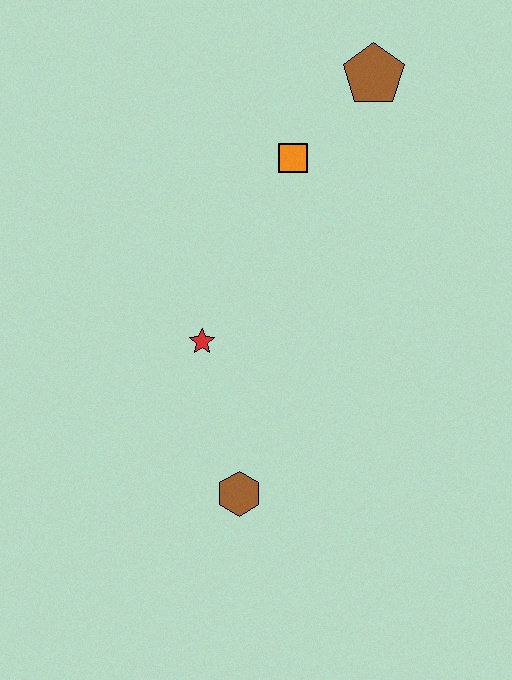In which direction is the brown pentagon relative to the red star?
The brown pentagon is above the red star.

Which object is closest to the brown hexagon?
The red star is closest to the brown hexagon.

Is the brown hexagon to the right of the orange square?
No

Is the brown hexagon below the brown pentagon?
Yes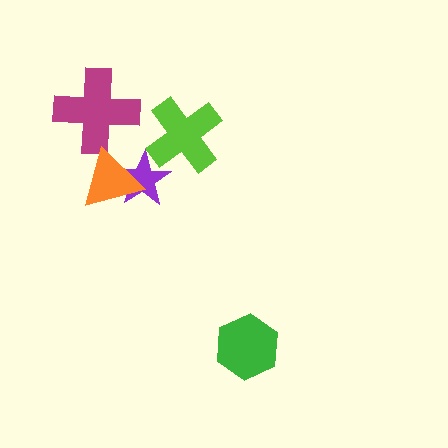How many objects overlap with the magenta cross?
0 objects overlap with the magenta cross.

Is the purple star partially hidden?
Yes, it is partially covered by another shape.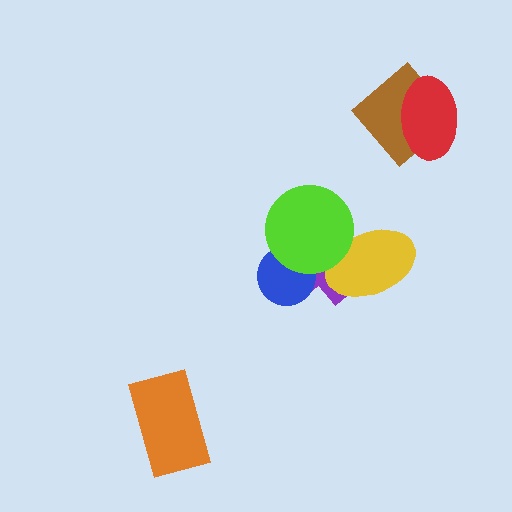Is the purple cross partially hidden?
Yes, it is partially covered by another shape.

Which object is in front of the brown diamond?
The red ellipse is in front of the brown diamond.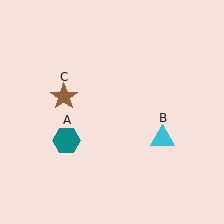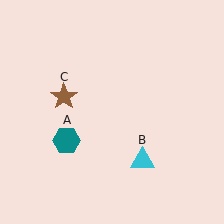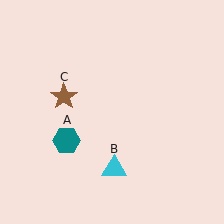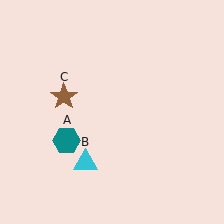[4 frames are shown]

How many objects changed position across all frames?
1 object changed position: cyan triangle (object B).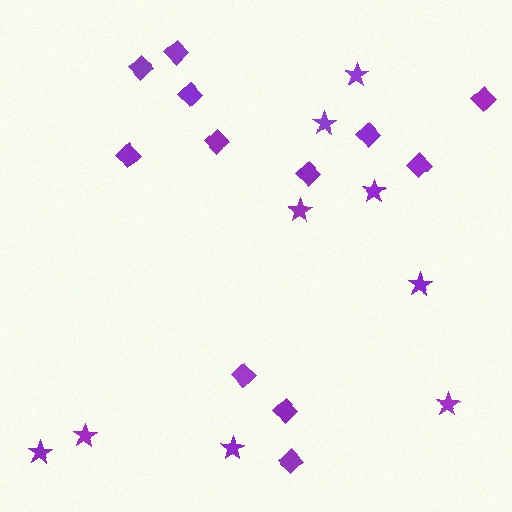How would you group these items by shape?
There are 2 groups: one group of stars (9) and one group of diamonds (12).